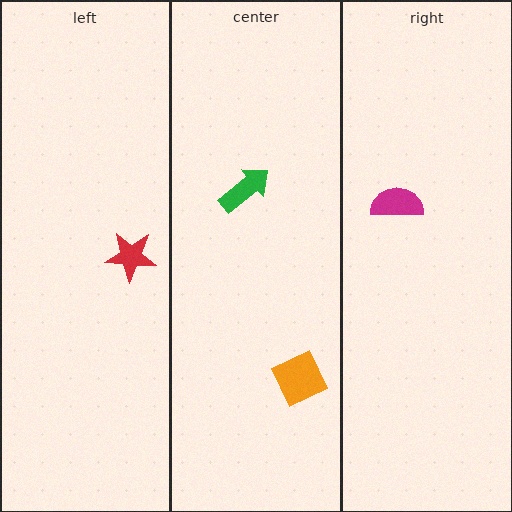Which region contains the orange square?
The center region.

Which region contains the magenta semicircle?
The right region.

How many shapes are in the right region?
1.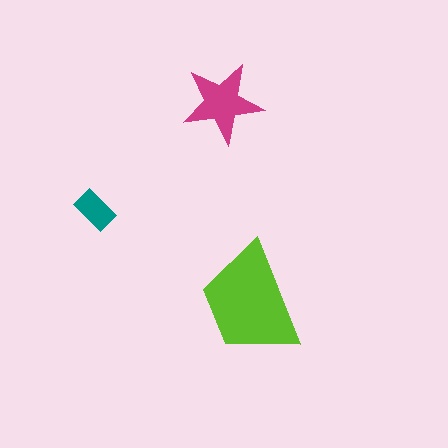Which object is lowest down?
The lime trapezoid is bottommost.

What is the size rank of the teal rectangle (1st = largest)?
3rd.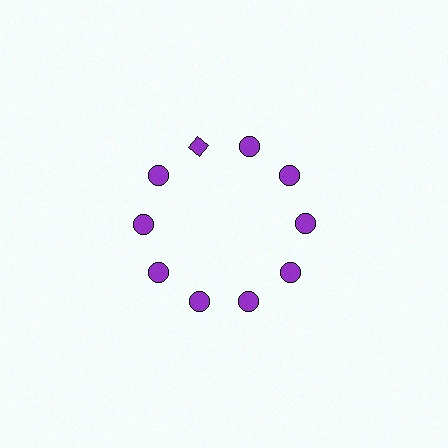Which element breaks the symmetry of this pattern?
The purple diamond at roughly the 11 o'clock position breaks the symmetry. All other shapes are purple circles.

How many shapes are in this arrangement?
There are 10 shapes arranged in a ring pattern.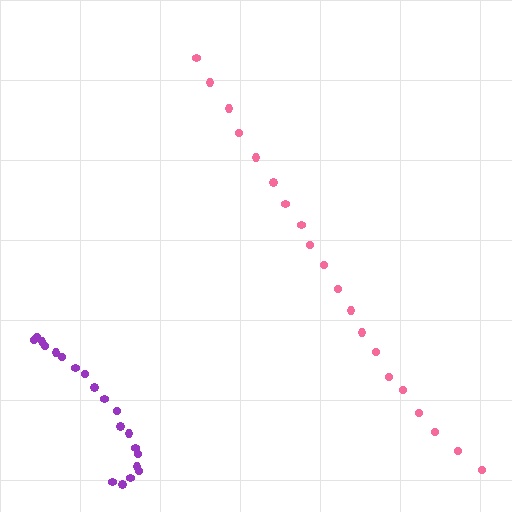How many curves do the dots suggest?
There are 2 distinct paths.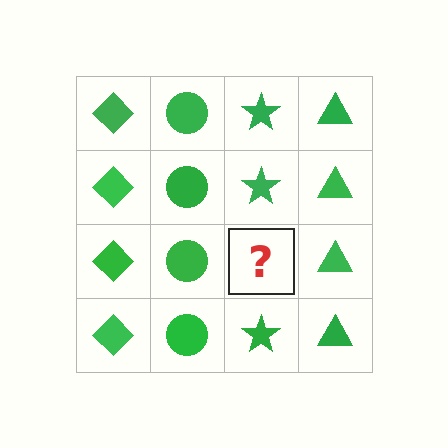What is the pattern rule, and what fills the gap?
The rule is that each column has a consistent shape. The gap should be filled with a green star.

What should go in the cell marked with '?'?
The missing cell should contain a green star.